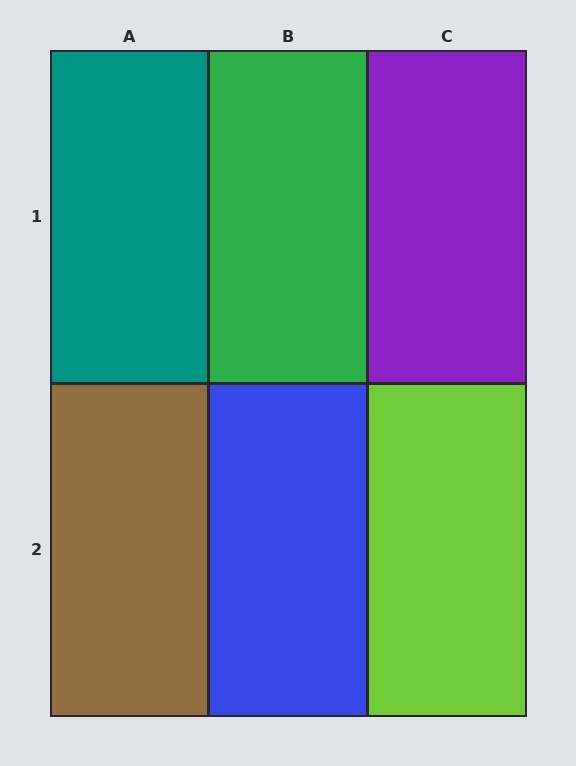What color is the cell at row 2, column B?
Blue.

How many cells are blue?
1 cell is blue.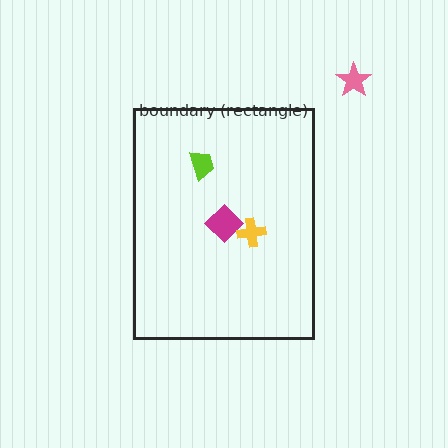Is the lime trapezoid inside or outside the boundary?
Inside.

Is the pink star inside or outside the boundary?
Outside.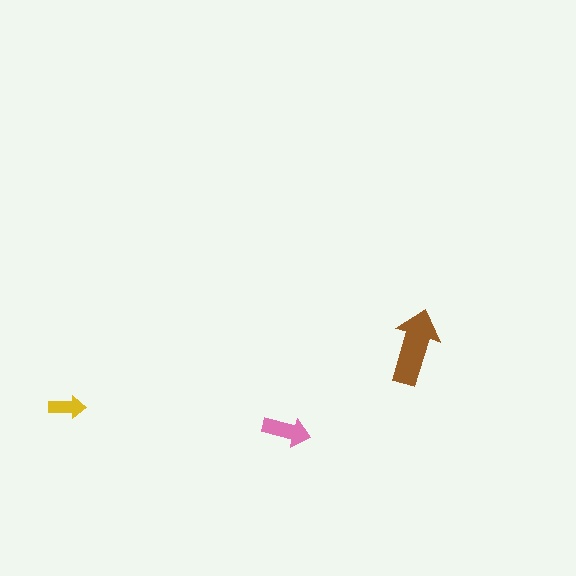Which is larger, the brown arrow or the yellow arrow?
The brown one.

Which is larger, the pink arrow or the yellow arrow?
The pink one.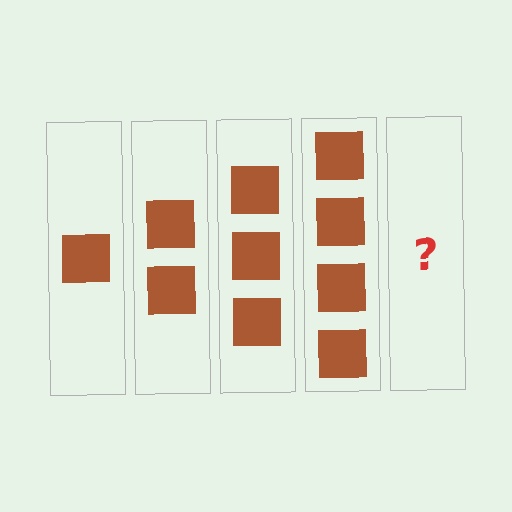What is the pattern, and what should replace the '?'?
The pattern is that each step adds one more square. The '?' should be 5 squares.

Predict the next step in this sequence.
The next step is 5 squares.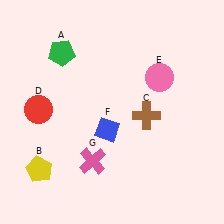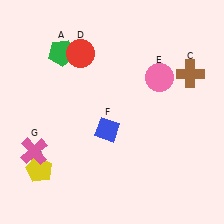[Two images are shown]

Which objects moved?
The objects that moved are: the brown cross (C), the red circle (D), the pink cross (G).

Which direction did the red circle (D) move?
The red circle (D) moved up.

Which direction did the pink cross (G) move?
The pink cross (G) moved left.